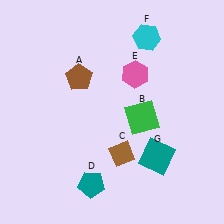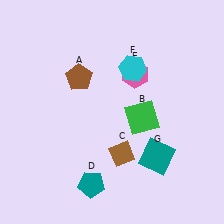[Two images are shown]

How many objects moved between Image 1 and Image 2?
1 object moved between the two images.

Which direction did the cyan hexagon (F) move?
The cyan hexagon (F) moved down.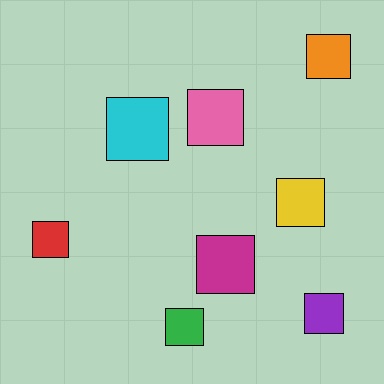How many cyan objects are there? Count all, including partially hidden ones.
There is 1 cyan object.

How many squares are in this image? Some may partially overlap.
There are 8 squares.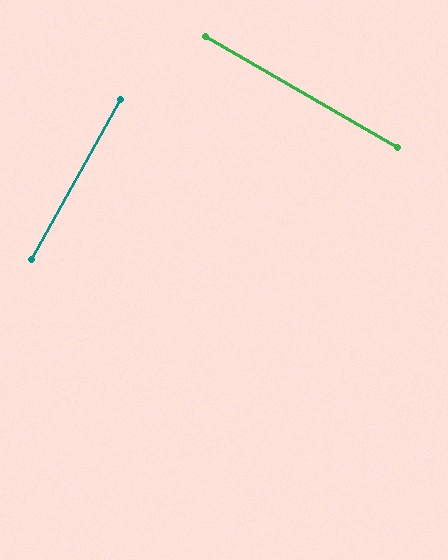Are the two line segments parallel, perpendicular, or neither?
Perpendicular — they meet at approximately 89°.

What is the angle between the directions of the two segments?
Approximately 89 degrees.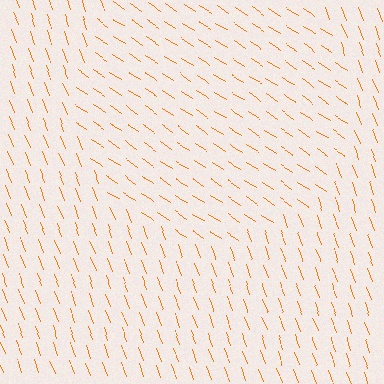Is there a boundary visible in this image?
Yes, there is a texture boundary formed by a change in line orientation.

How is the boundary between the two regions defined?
The boundary is defined purely by a change in line orientation (approximately 37 degrees difference). All lines are the same color and thickness.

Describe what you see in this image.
The image is filled with small orange line segments. A circle region in the image has lines oriented differently from the surrounding lines, creating a visible texture boundary.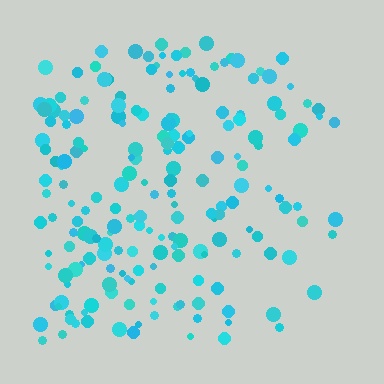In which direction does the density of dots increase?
From right to left, with the left side densest.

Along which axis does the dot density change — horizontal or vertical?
Horizontal.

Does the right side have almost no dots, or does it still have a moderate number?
Still a moderate number, just noticeably fewer than the left.